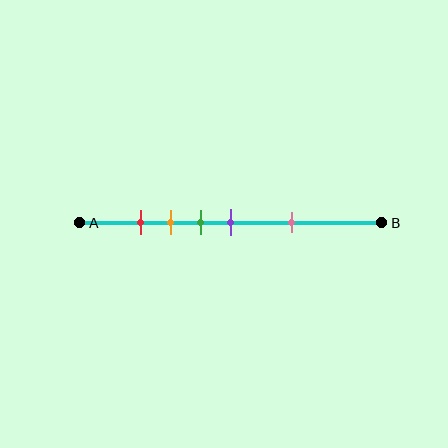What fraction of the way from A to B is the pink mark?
The pink mark is approximately 70% (0.7) of the way from A to B.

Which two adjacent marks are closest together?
The red and orange marks are the closest adjacent pair.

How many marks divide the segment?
There are 5 marks dividing the segment.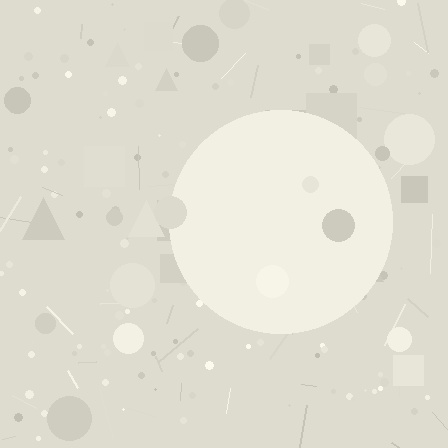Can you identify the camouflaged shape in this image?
The camouflaged shape is a circle.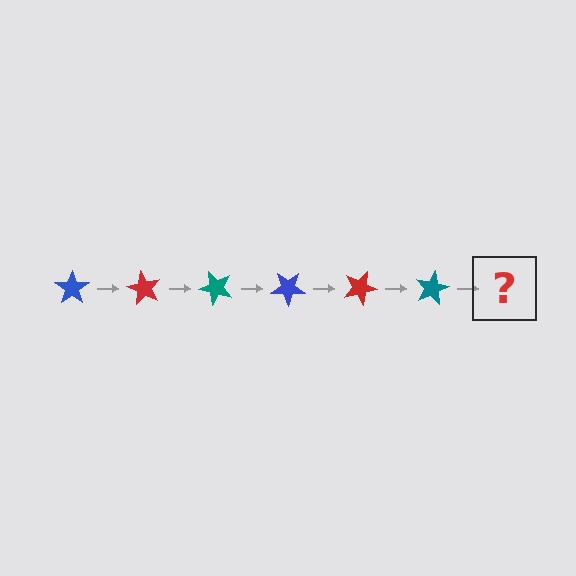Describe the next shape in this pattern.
It should be a blue star, rotated 360 degrees from the start.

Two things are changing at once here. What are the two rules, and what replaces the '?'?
The two rules are that it rotates 60 degrees each step and the color cycles through blue, red, and teal. The '?' should be a blue star, rotated 360 degrees from the start.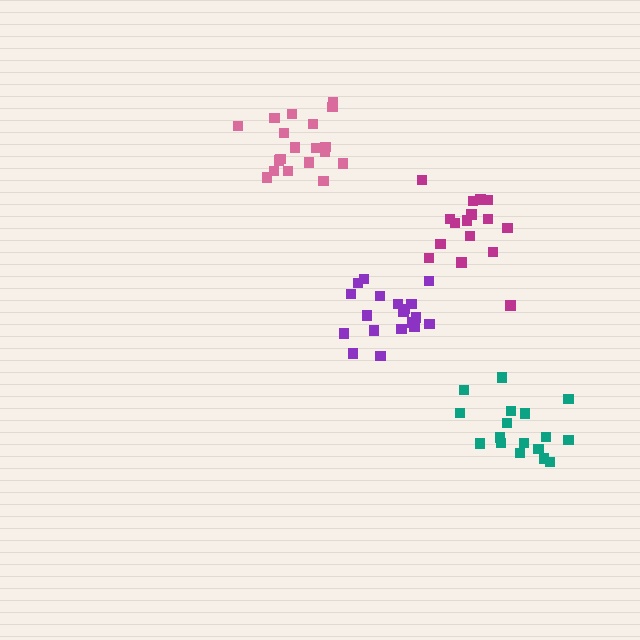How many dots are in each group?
Group 1: 17 dots, Group 2: 20 dots, Group 3: 16 dots, Group 4: 20 dots (73 total).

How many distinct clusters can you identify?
There are 4 distinct clusters.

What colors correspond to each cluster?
The clusters are colored: teal, pink, magenta, purple.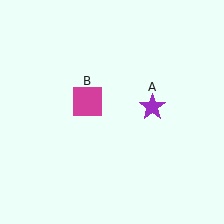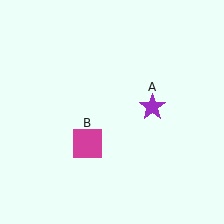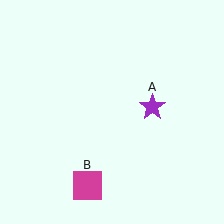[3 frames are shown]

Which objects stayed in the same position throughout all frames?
Purple star (object A) remained stationary.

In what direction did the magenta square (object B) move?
The magenta square (object B) moved down.